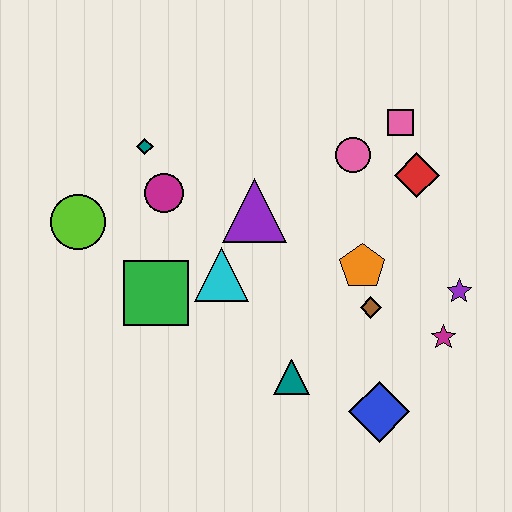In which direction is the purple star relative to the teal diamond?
The purple star is to the right of the teal diamond.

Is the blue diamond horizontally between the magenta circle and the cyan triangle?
No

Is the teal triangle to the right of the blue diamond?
No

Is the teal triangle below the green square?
Yes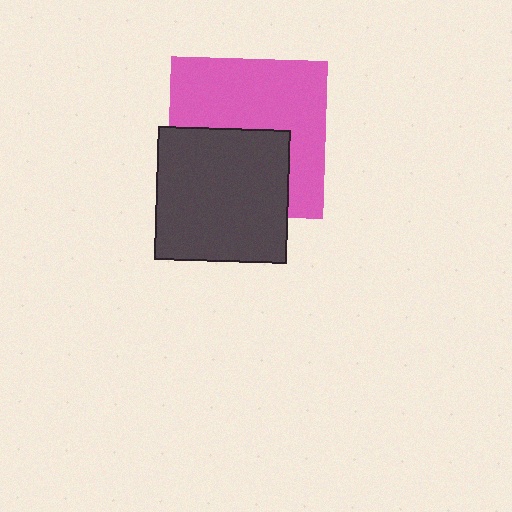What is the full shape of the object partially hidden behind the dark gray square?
The partially hidden object is a pink square.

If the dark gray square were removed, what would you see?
You would see the complete pink square.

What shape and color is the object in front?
The object in front is a dark gray square.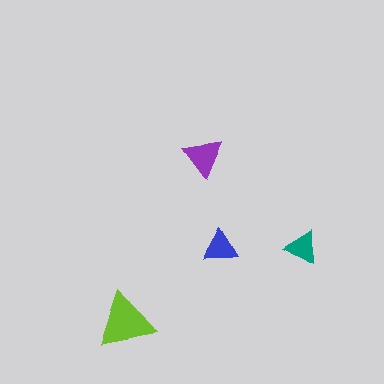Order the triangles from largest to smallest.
the lime one, the purple one, the blue one, the teal one.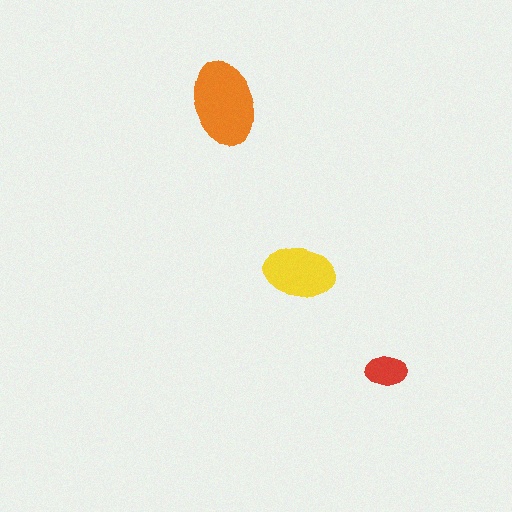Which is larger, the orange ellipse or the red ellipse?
The orange one.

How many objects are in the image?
There are 3 objects in the image.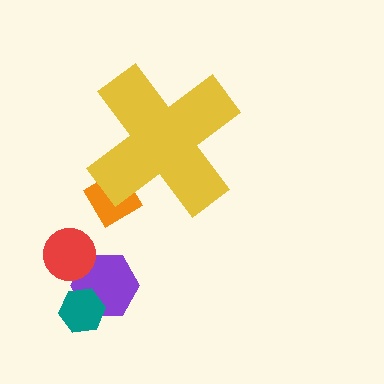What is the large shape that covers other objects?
A yellow cross.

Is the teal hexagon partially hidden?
No, the teal hexagon is fully visible.